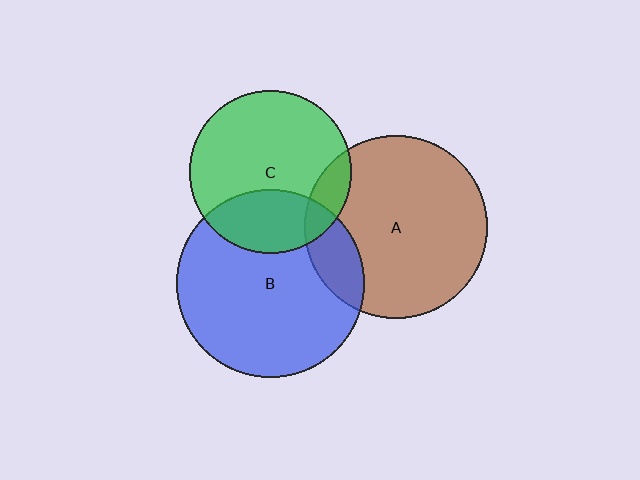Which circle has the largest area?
Circle B (blue).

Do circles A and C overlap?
Yes.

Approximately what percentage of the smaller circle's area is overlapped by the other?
Approximately 10%.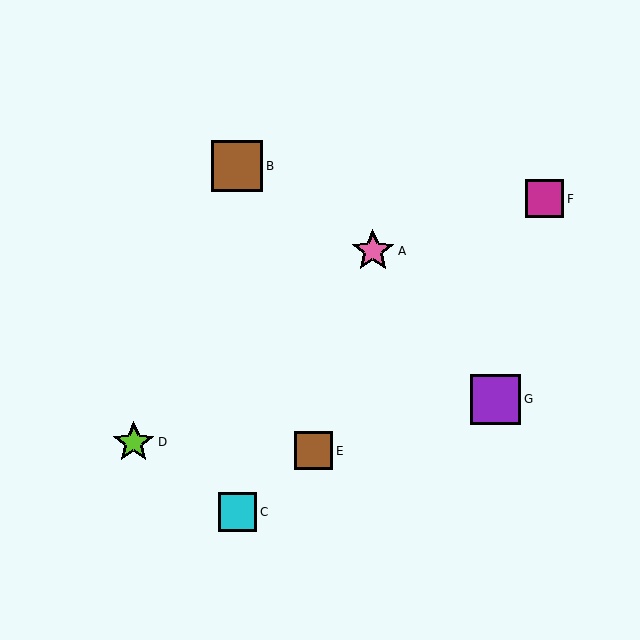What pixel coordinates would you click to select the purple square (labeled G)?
Click at (495, 399) to select the purple square G.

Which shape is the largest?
The brown square (labeled B) is the largest.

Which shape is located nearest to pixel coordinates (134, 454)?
The lime star (labeled D) at (134, 442) is nearest to that location.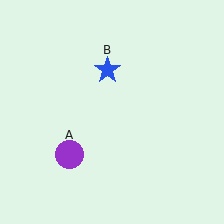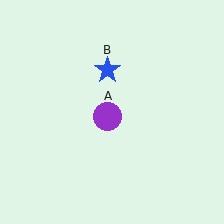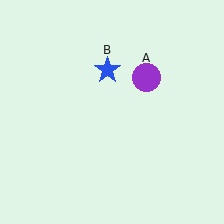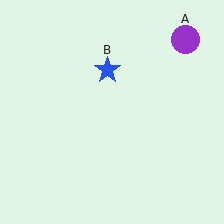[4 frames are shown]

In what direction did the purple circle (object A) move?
The purple circle (object A) moved up and to the right.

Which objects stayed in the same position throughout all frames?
Blue star (object B) remained stationary.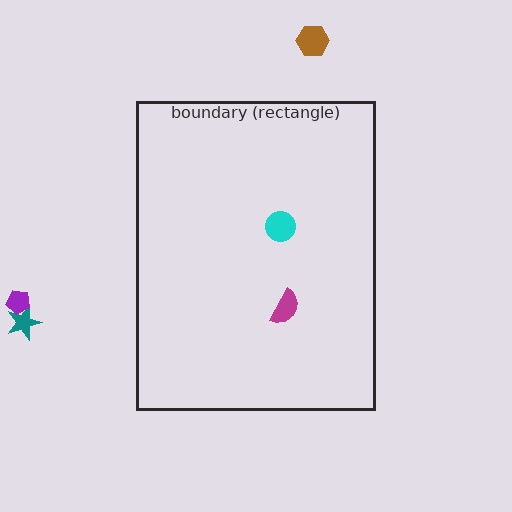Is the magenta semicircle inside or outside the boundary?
Inside.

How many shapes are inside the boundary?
2 inside, 3 outside.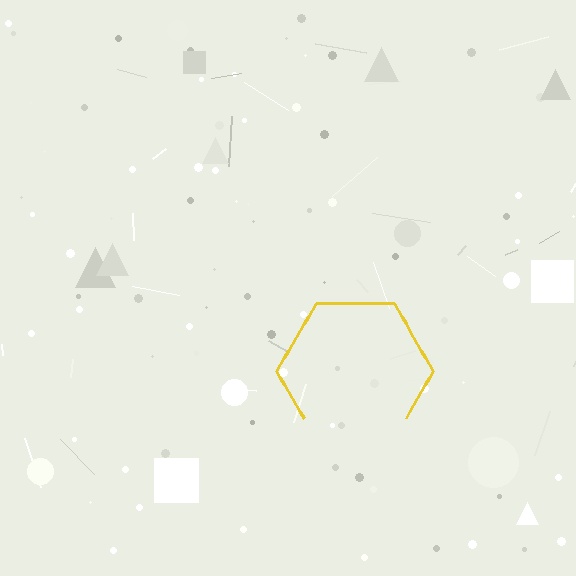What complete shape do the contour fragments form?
The contour fragments form a hexagon.